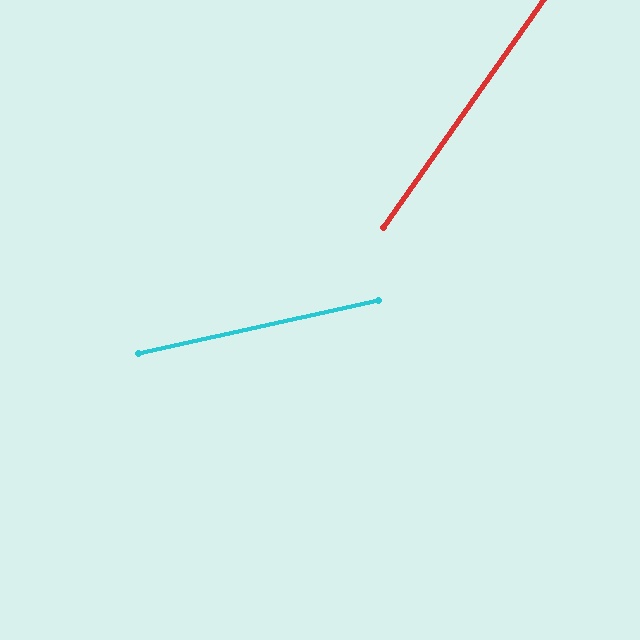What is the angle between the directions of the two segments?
Approximately 42 degrees.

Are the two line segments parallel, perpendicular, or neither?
Neither parallel nor perpendicular — they differ by about 42°.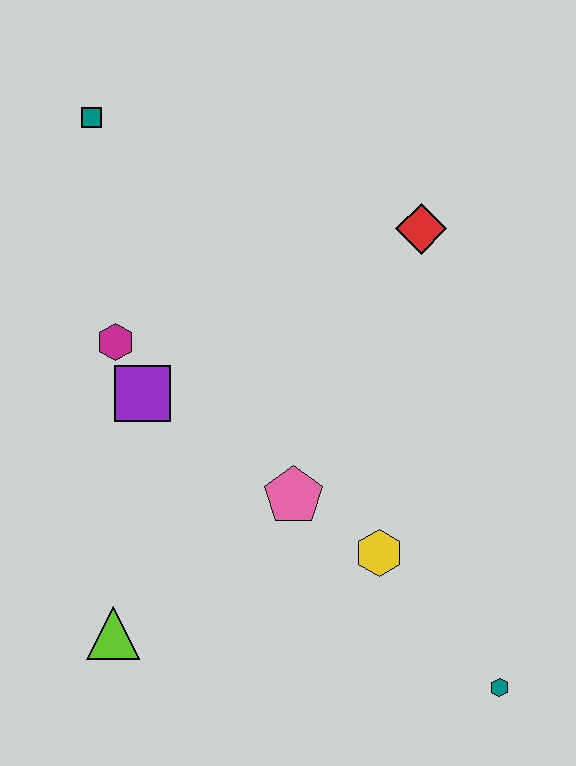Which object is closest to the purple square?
The magenta hexagon is closest to the purple square.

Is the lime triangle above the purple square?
No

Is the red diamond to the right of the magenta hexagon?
Yes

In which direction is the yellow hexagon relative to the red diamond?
The yellow hexagon is below the red diamond.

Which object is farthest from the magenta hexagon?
The teal hexagon is farthest from the magenta hexagon.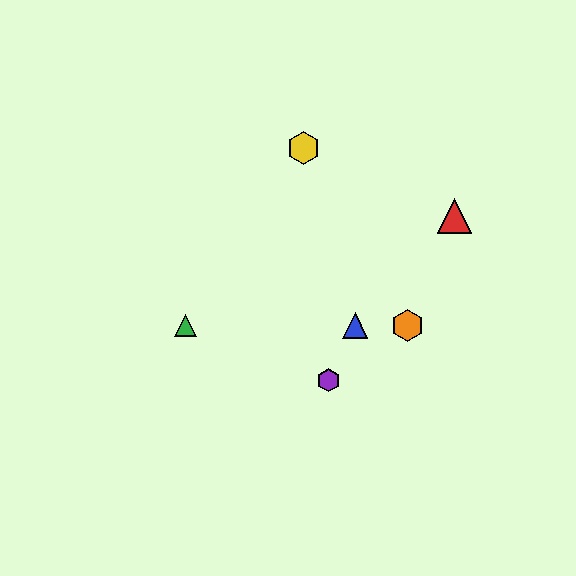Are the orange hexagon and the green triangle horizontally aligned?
Yes, both are at y≈326.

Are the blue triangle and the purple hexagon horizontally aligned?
No, the blue triangle is at y≈326 and the purple hexagon is at y≈380.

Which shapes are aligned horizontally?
The blue triangle, the green triangle, the orange hexagon are aligned horizontally.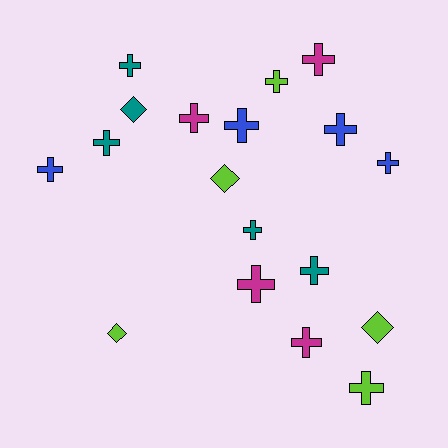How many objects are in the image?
There are 18 objects.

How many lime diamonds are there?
There are 3 lime diamonds.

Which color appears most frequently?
Lime, with 5 objects.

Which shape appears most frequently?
Cross, with 14 objects.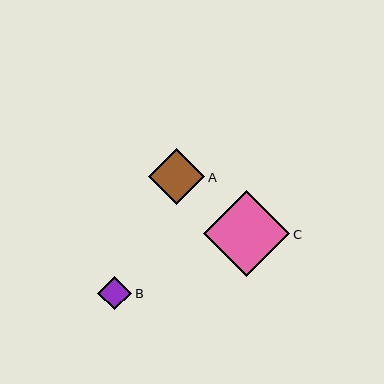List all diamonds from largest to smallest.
From largest to smallest: C, A, B.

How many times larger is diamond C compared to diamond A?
Diamond C is approximately 1.5 times the size of diamond A.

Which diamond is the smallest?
Diamond B is the smallest with a size of approximately 34 pixels.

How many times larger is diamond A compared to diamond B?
Diamond A is approximately 1.7 times the size of diamond B.